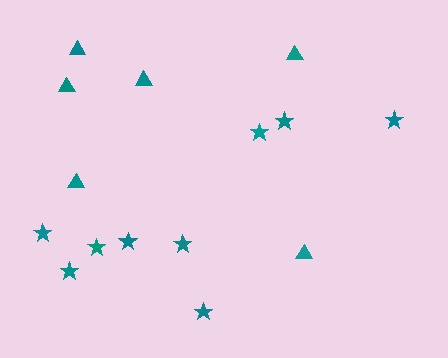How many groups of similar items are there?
There are 2 groups: one group of stars (9) and one group of triangles (6).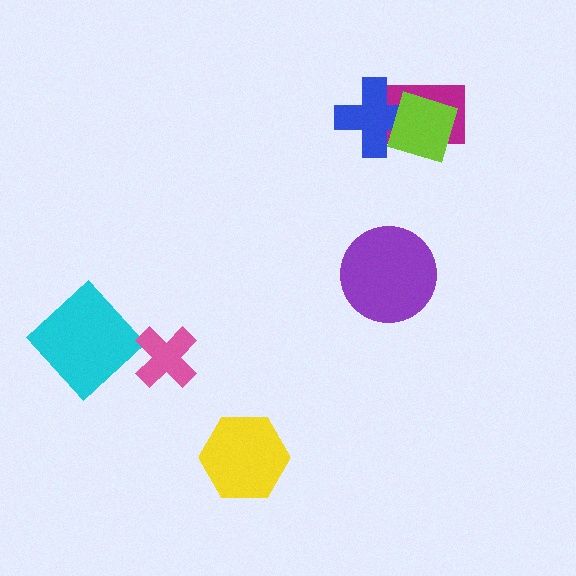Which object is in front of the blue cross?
The lime square is in front of the blue cross.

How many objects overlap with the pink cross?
0 objects overlap with the pink cross.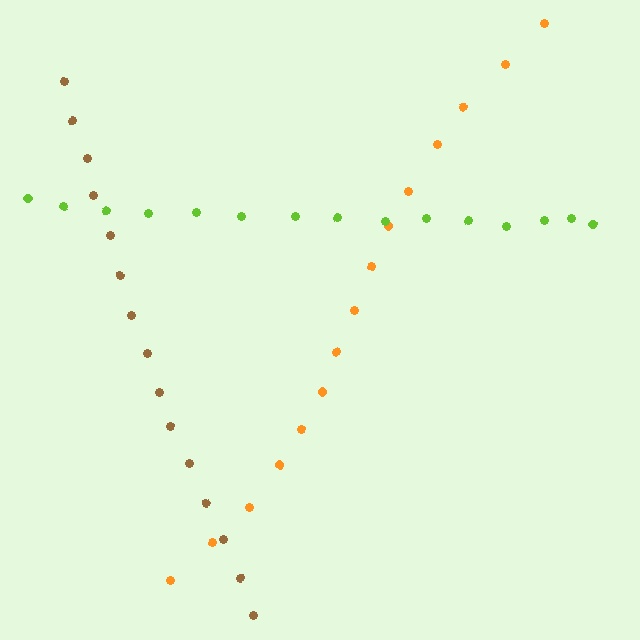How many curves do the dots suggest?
There are 3 distinct paths.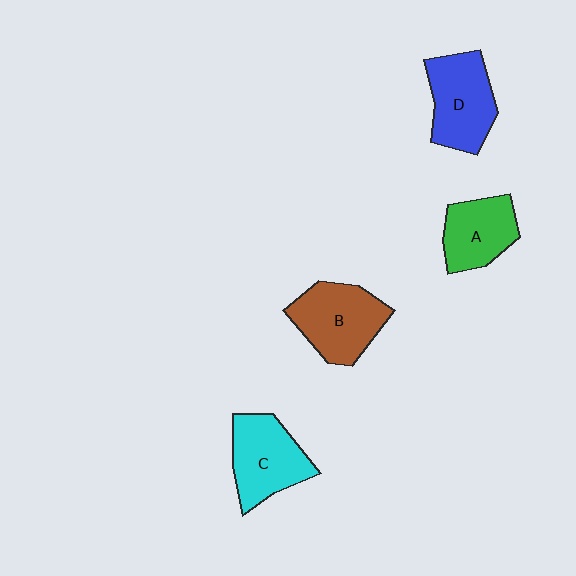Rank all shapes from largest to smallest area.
From largest to smallest: B (brown), D (blue), C (cyan), A (green).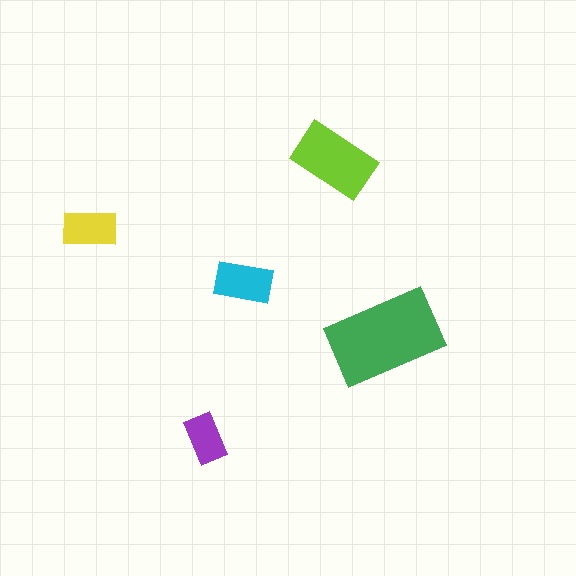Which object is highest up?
The lime rectangle is topmost.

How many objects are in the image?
There are 5 objects in the image.